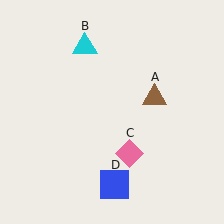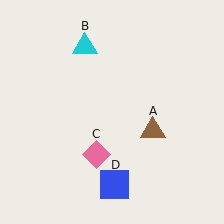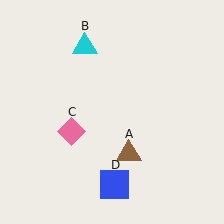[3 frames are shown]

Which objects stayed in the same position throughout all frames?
Cyan triangle (object B) and blue square (object D) remained stationary.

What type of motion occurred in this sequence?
The brown triangle (object A), pink diamond (object C) rotated clockwise around the center of the scene.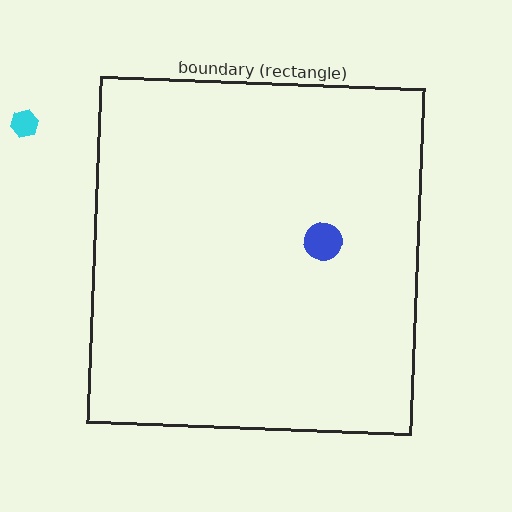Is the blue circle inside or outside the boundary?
Inside.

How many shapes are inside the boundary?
1 inside, 1 outside.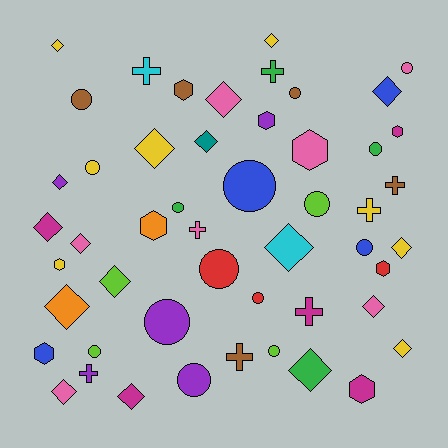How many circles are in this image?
There are 15 circles.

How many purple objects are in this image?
There are 5 purple objects.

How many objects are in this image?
There are 50 objects.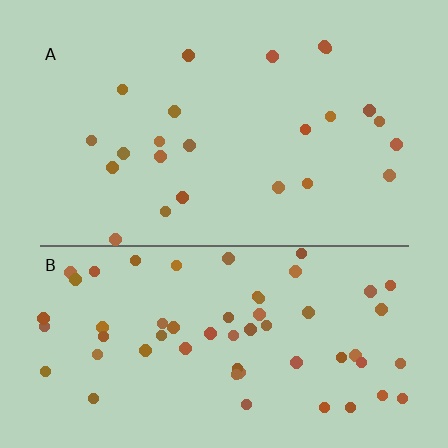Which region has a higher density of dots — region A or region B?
B (the bottom).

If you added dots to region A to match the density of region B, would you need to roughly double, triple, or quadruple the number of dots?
Approximately double.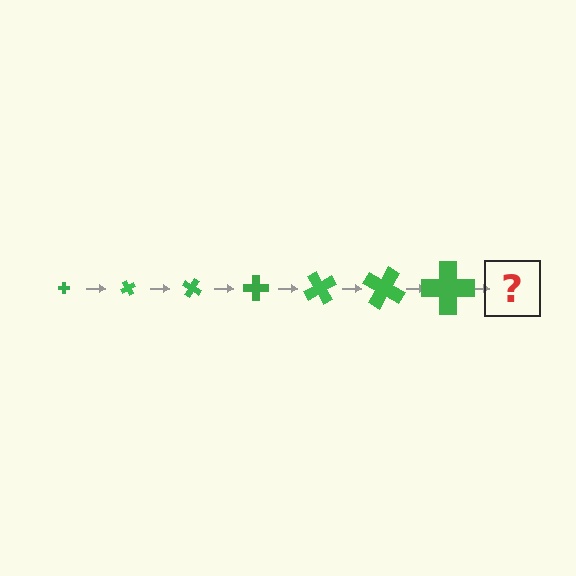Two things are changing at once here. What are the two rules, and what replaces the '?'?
The two rules are that the cross grows larger each step and it rotates 60 degrees each step. The '?' should be a cross, larger than the previous one and rotated 420 degrees from the start.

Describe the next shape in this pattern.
It should be a cross, larger than the previous one and rotated 420 degrees from the start.